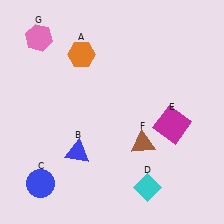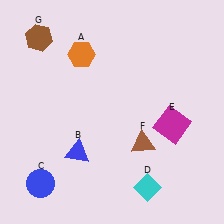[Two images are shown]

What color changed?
The hexagon (G) changed from pink in Image 1 to brown in Image 2.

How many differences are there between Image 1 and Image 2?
There is 1 difference between the two images.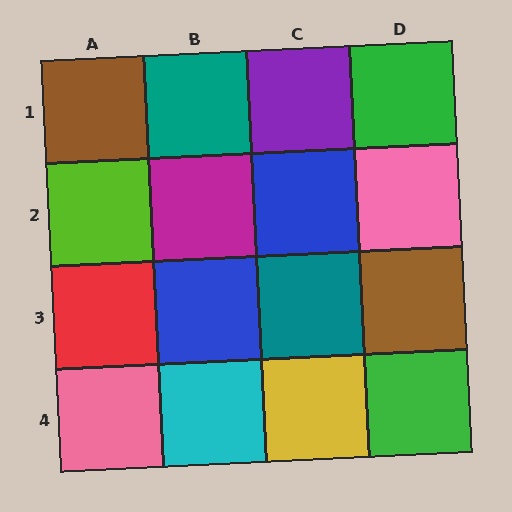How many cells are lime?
1 cell is lime.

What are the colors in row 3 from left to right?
Red, blue, teal, brown.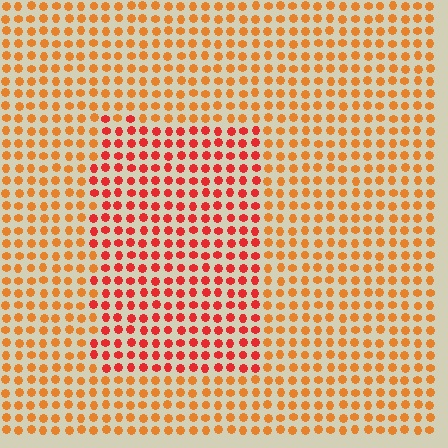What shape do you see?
I see a rectangle.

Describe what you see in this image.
The image is filled with small orange elements in a uniform arrangement. A rectangle-shaped region is visible where the elements are tinted to a slightly different hue, forming a subtle color boundary.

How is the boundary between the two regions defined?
The boundary is defined purely by a slight shift in hue (about 30 degrees). Spacing, size, and orientation are identical on both sides.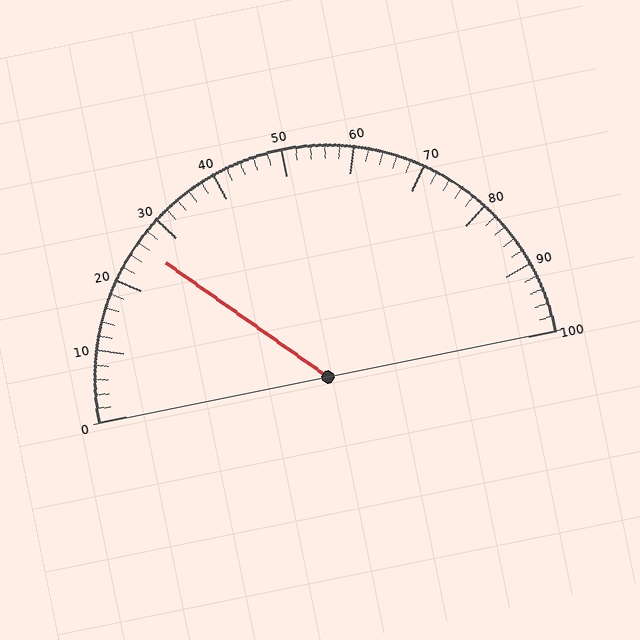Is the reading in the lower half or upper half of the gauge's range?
The reading is in the lower half of the range (0 to 100).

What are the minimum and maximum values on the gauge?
The gauge ranges from 0 to 100.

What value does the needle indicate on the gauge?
The needle indicates approximately 26.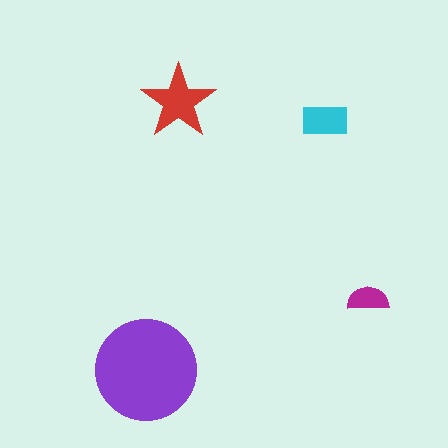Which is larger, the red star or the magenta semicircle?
The red star.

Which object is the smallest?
The magenta semicircle.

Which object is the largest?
The purple circle.